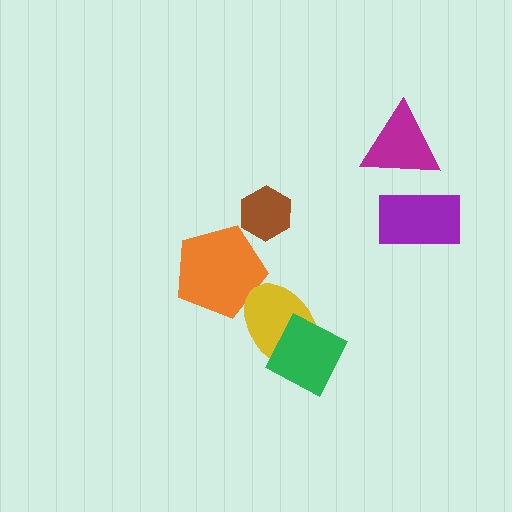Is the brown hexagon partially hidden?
No, no other shape covers it.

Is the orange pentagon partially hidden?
Yes, it is partially covered by another shape.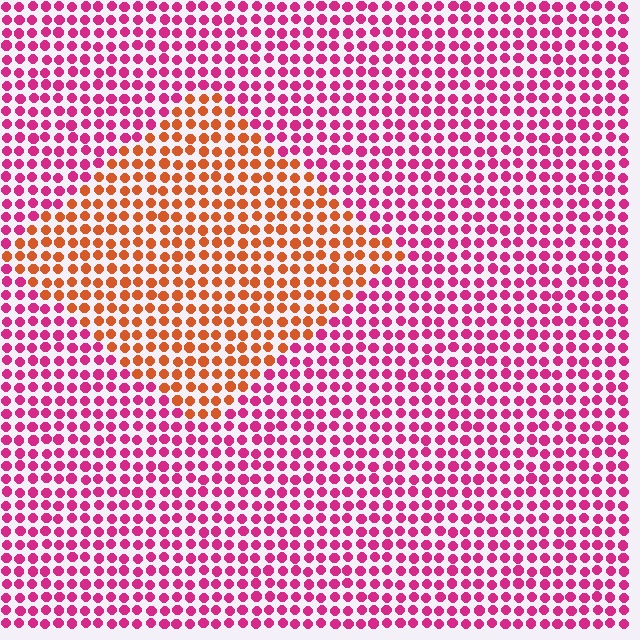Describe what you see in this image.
The image is filled with small magenta elements in a uniform arrangement. A diamond-shaped region is visible where the elements are tinted to a slightly different hue, forming a subtle color boundary.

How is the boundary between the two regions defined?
The boundary is defined purely by a slight shift in hue (about 50 degrees). Spacing, size, and orientation are identical on both sides.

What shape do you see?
I see a diamond.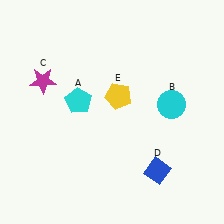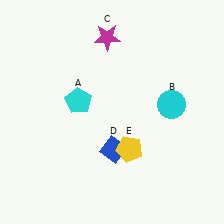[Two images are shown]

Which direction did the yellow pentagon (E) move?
The yellow pentagon (E) moved down.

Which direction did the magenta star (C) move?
The magenta star (C) moved right.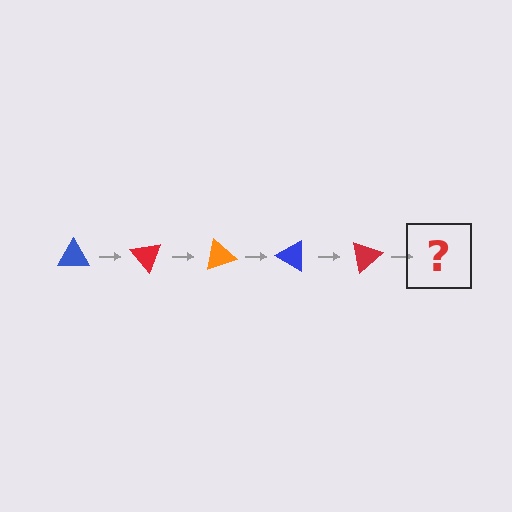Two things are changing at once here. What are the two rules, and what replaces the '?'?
The two rules are that it rotates 50 degrees each step and the color cycles through blue, red, and orange. The '?' should be an orange triangle, rotated 250 degrees from the start.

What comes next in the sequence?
The next element should be an orange triangle, rotated 250 degrees from the start.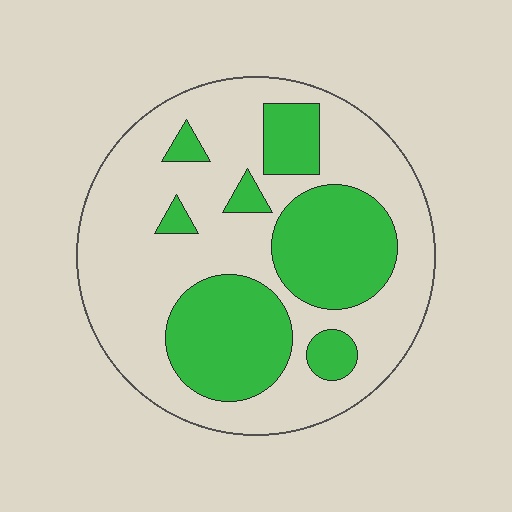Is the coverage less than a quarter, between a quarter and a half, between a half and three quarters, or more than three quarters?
Between a quarter and a half.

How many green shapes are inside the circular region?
7.